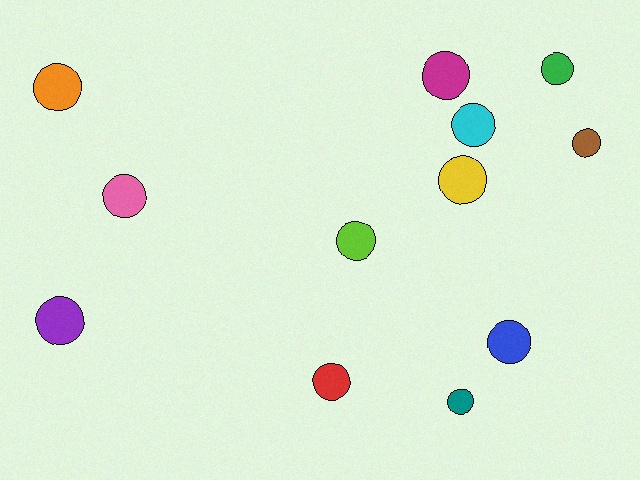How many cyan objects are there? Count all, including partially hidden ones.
There is 1 cyan object.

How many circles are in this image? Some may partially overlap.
There are 12 circles.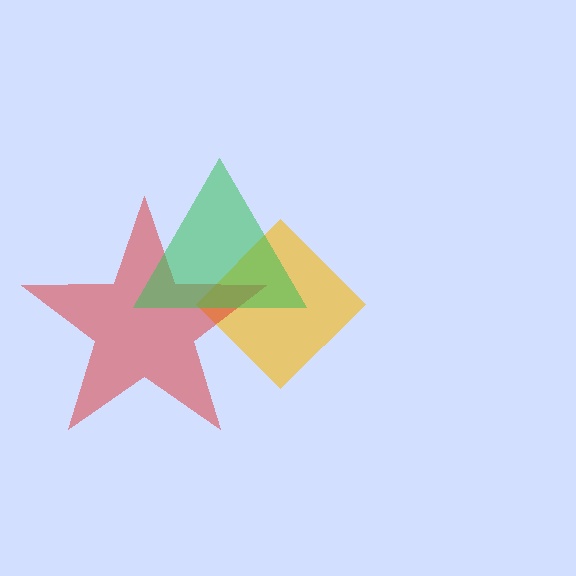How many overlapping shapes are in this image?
There are 3 overlapping shapes in the image.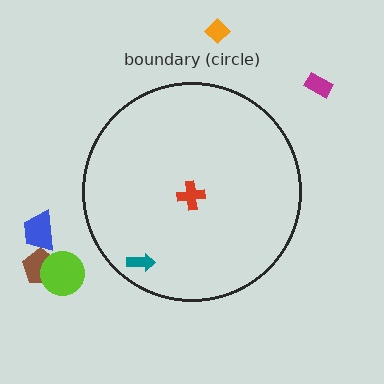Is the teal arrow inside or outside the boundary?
Inside.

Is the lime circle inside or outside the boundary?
Outside.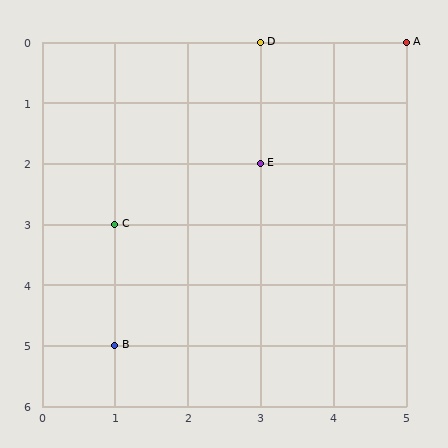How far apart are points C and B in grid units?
Points C and B are 2 rows apart.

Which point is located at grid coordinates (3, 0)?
Point D is at (3, 0).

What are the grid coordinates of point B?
Point B is at grid coordinates (1, 5).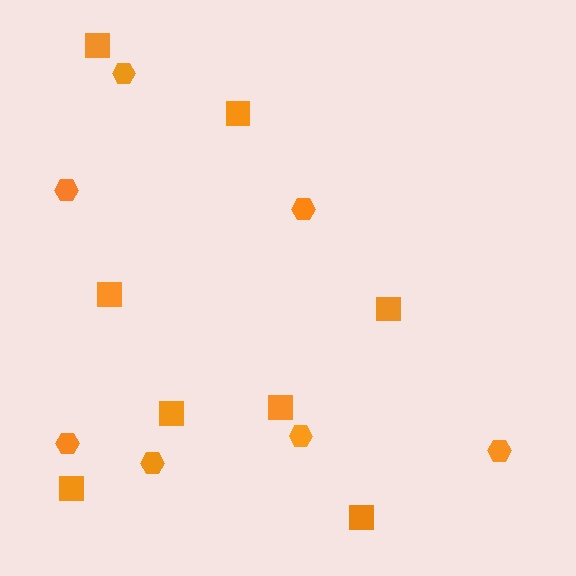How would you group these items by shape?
There are 2 groups: one group of squares (8) and one group of hexagons (7).